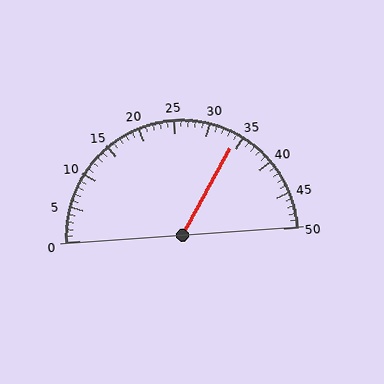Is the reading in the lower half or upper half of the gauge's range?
The reading is in the upper half of the range (0 to 50).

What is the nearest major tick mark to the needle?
The nearest major tick mark is 35.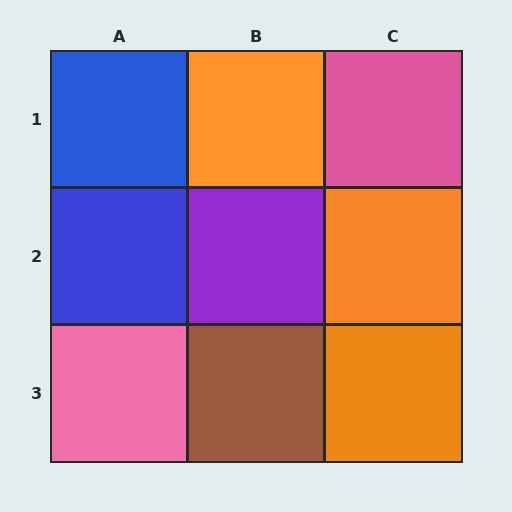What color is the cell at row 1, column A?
Blue.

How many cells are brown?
1 cell is brown.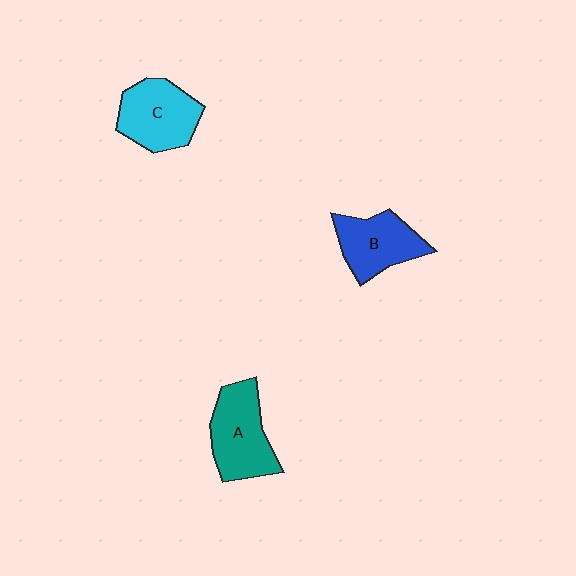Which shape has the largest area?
Shape A (teal).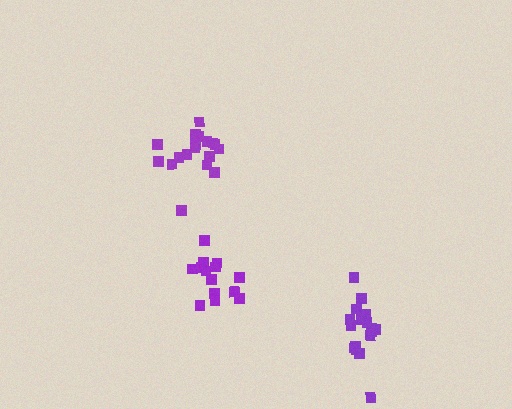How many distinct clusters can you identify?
There are 3 distinct clusters.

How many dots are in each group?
Group 1: 17 dots, Group 2: 18 dots, Group 3: 14 dots (49 total).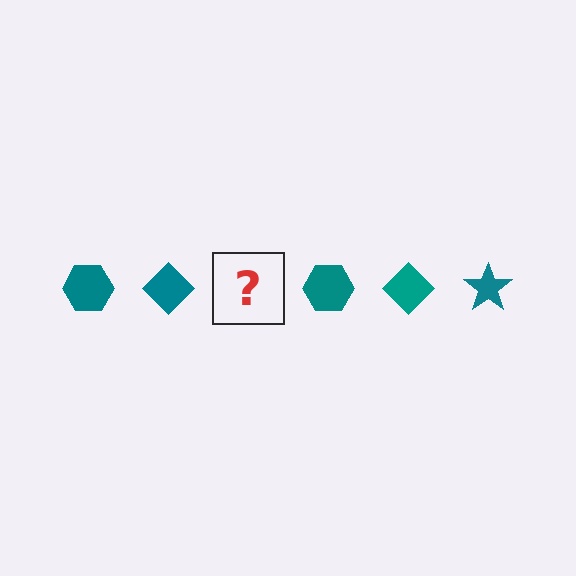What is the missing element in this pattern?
The missing element is a teal star.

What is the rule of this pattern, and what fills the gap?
The rule is that the pattern cycles through hexagon, diamond, star shapes in teal. The gap should be filled with a teal star.